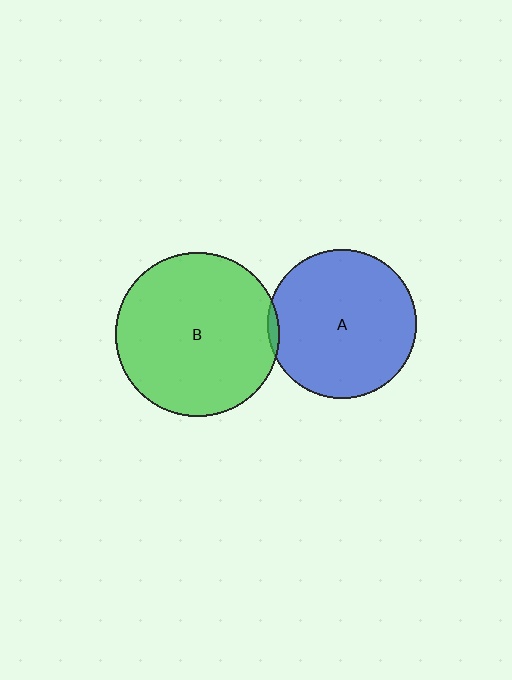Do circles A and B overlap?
Yes.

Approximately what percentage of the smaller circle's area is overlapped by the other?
Approximately 5%.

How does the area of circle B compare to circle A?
Approximately 1.2 times.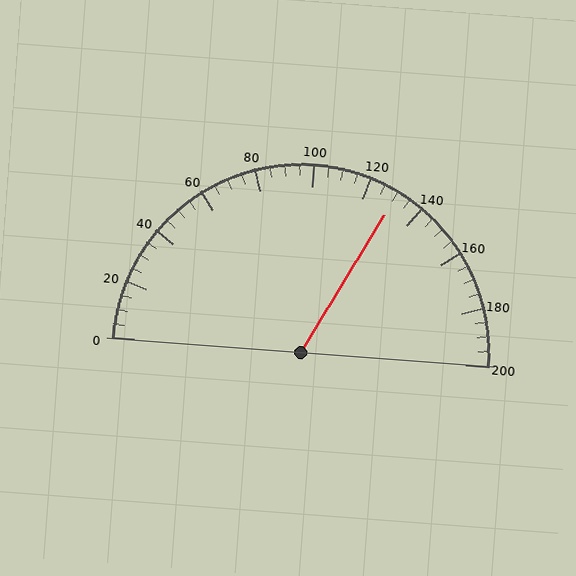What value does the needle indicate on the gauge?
The needle indicates approximately 130.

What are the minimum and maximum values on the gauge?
The gauge ranges from 0 to 200.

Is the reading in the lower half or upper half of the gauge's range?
The reading is in the upper half of the range (0 to 200).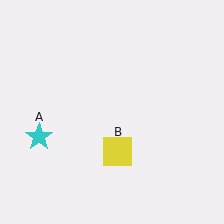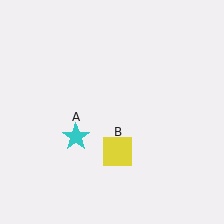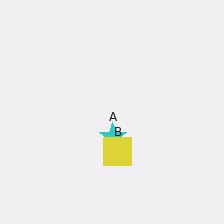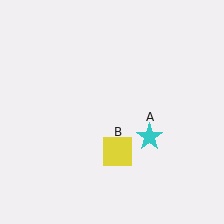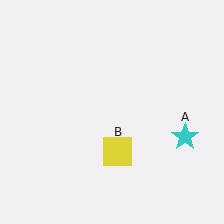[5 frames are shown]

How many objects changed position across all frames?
1 object changed position: cyan star (object A).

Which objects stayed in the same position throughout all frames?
Yellow square (object B) remained stationary.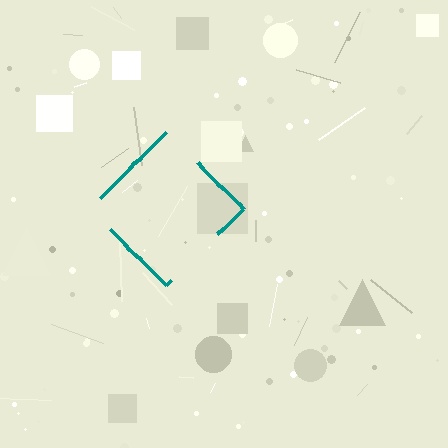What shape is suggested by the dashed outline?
The dashed outline suggests a diamond.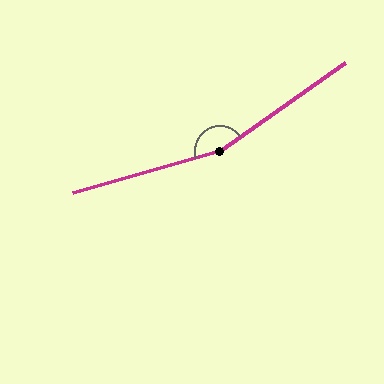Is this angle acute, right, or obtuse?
It is obtuse.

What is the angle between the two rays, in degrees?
Approximately 160 degrees.